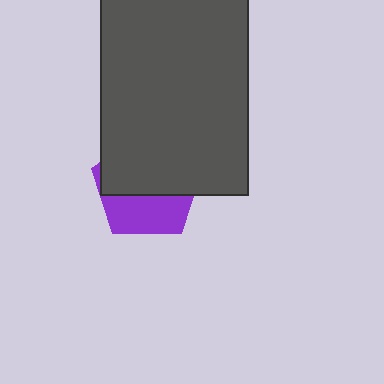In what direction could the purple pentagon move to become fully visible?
The purple pentagon could move down. That would shift it out from behind the dark gray rectangle entirely.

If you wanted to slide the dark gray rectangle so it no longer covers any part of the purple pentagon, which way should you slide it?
Slide it up — that is the most direct way to separate the two shapes.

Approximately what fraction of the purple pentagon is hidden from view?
Roughly 60% of the purple pentagon is hidden behind the dark gray rectangle.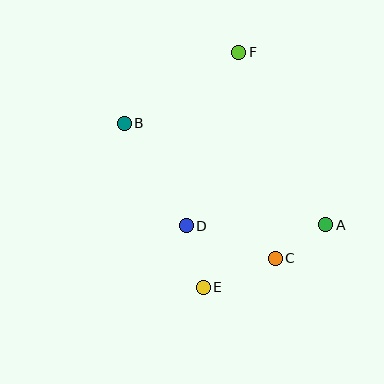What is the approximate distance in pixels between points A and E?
The distance between A and E is approximately 138 pixels.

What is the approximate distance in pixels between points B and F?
The distance between B and F is approximately 135 pixels.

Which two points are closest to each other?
Points A and C are closest to each other.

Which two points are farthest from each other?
Points E and F are farthest from each other.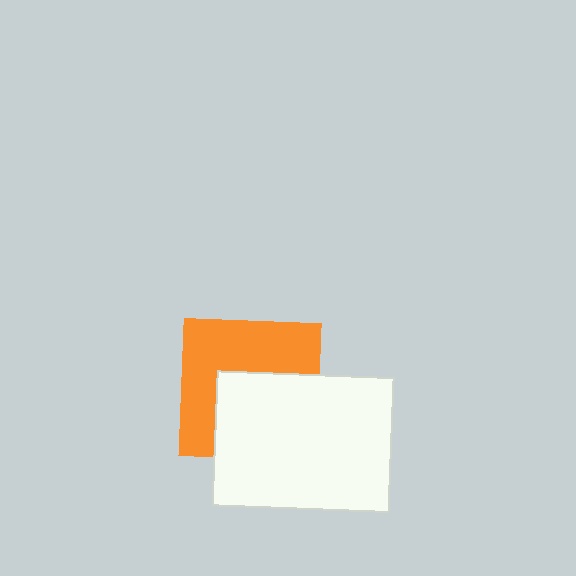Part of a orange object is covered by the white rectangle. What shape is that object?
It is a square.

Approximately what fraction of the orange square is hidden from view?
Roughly 47% of the orange square is hidden behind the white rectangle.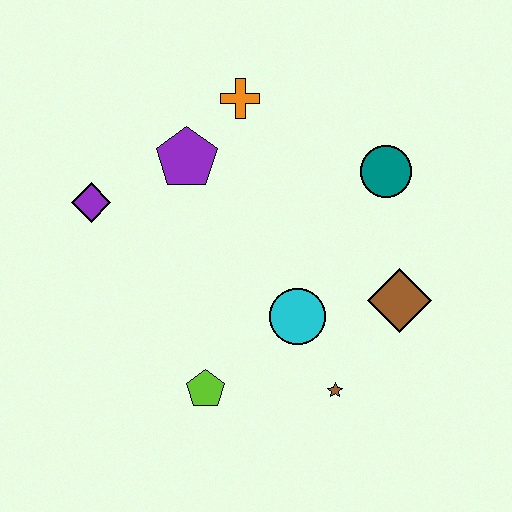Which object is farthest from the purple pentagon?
The brown star is farthest from the purple pentagon.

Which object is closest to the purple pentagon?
The orange cross is closest to the purple pentagon.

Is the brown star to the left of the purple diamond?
No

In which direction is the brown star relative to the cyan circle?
The brown star is below the cyan circle.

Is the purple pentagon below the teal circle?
No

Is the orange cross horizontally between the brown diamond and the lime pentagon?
Yes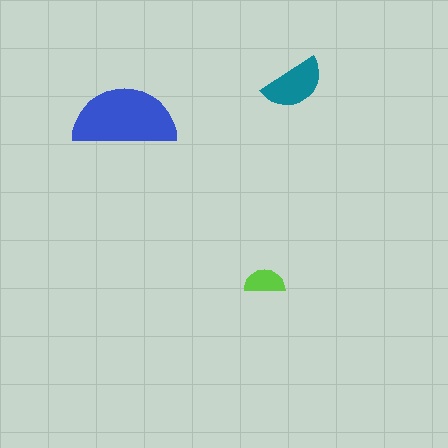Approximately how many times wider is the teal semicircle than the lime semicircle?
About 1.5 times wider.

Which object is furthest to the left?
The blue semicircle is leftmost.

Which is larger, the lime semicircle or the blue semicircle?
The blue one.